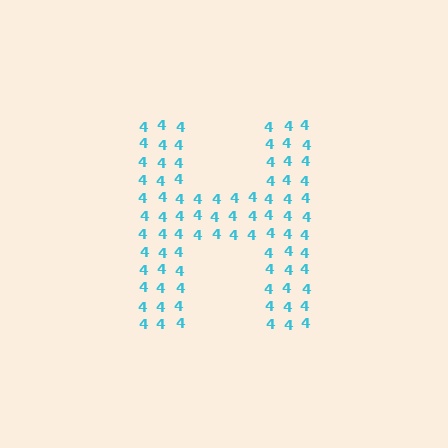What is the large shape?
The large shape is the letter H.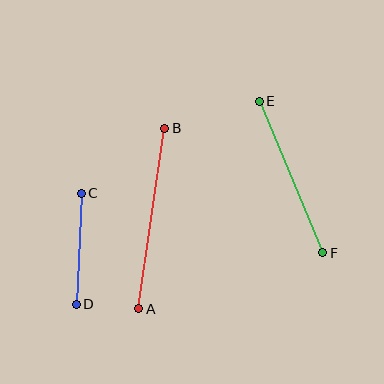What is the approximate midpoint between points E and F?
The midpoint is at approximately (291, 177) pixels.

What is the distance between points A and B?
The distance is approximately 182 pixels.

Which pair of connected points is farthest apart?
Points A and B are farthest apart.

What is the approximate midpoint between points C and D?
The midpoint is at approximately (79, 249) pixels.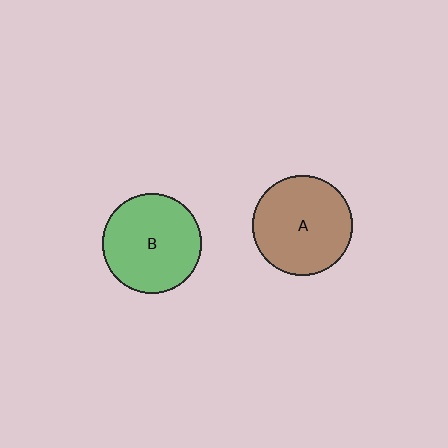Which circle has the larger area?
Circle A (brown).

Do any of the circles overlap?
No, none of the circles overlap.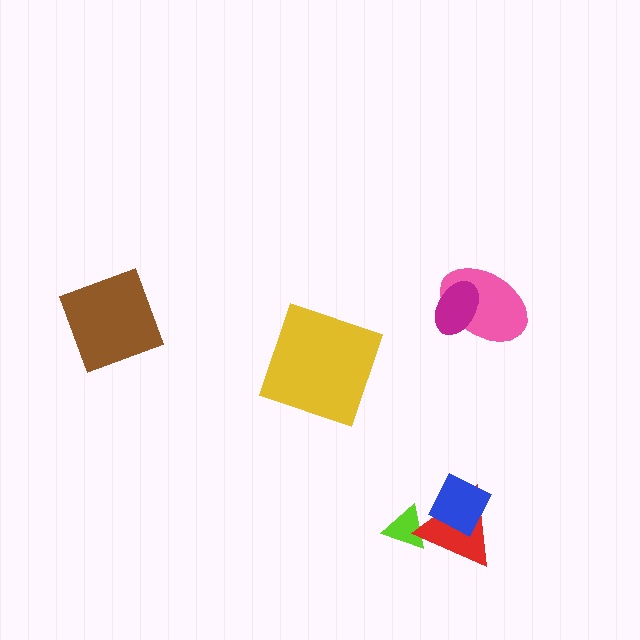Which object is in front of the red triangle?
The blue diamond is in front of the red triangle.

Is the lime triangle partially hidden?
Yes, it is partially covered by another shape.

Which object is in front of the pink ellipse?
The magenta ellipse is in front of the pink ellipse.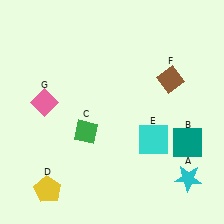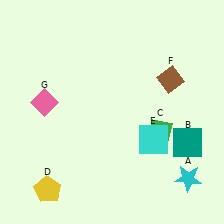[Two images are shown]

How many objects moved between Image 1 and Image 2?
1 object moved between the two images.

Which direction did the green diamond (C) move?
The green diamond (C) moved right.